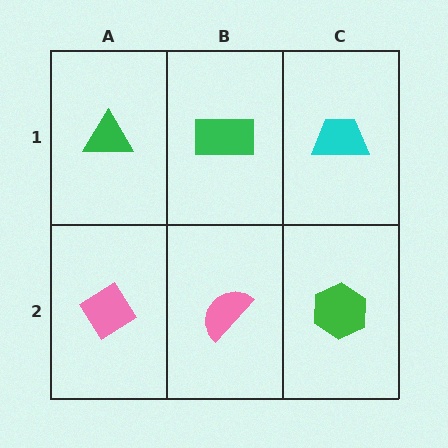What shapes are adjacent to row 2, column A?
A green triangle (row 1, column A), a pink semicircle (row 2, column B).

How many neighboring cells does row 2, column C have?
2.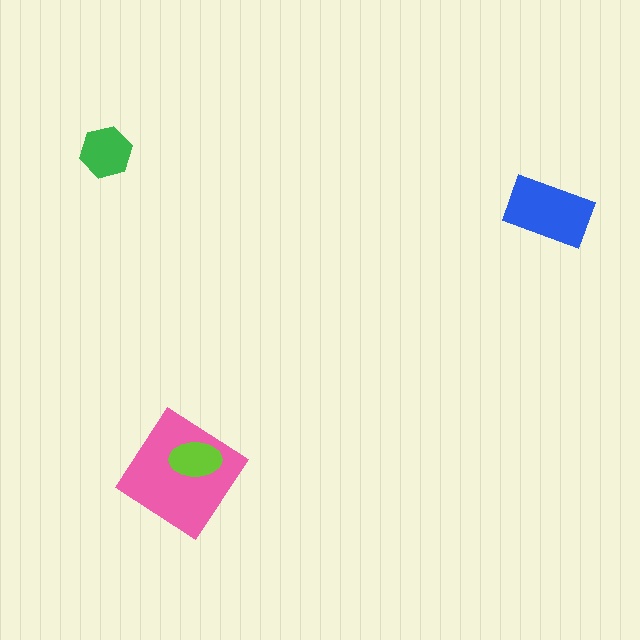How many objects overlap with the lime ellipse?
1 object overlaps with the lime ellipse.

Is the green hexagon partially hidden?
No, no other shape covers it.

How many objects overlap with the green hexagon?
0 objects overlap with the green hexagon.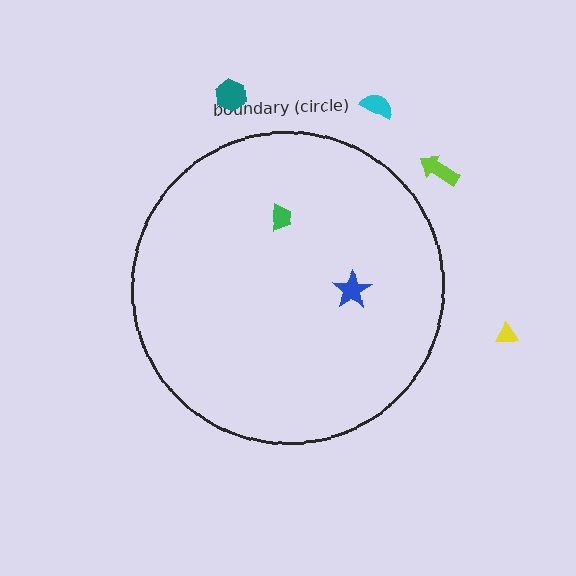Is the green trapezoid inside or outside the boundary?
Inside.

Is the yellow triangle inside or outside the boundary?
Outside.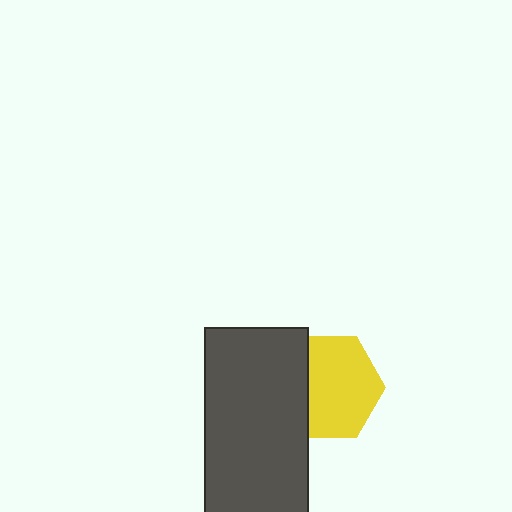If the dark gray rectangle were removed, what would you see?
You would see the complete yellow hexagon.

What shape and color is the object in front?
The object in front is a dark gray rectangle.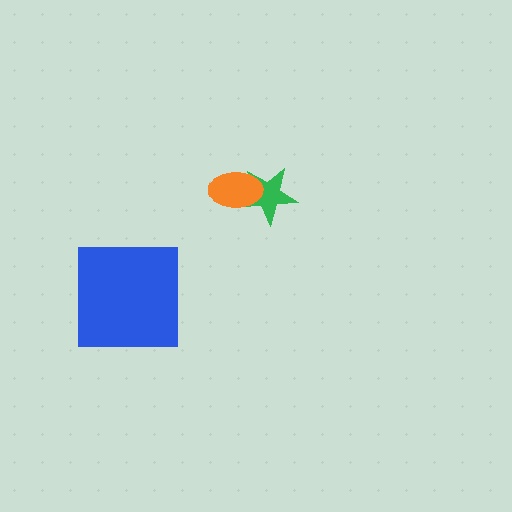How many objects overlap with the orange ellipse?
1 object overlaps with the orange ellipse.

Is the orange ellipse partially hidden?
No, no other shape covers it.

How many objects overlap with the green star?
1 object overlaps with the green star.